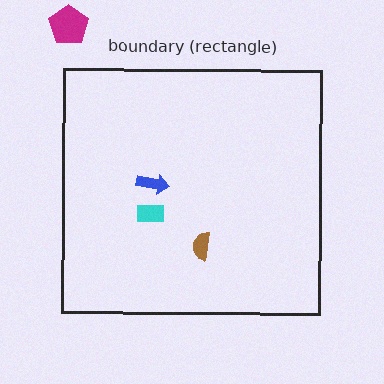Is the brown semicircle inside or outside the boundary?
Inside.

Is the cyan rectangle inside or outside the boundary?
Inside.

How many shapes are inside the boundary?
3 inside, 1 outside.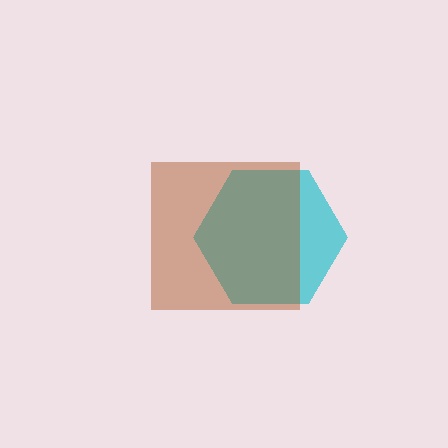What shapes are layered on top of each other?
The layered shapes are: a cyan hexagon, a brown square.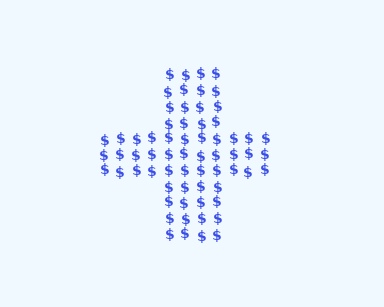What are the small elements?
The small elements are dollar signs.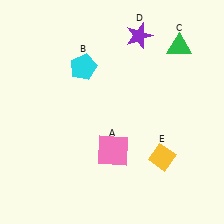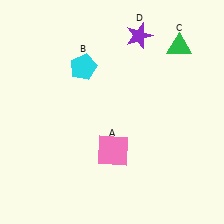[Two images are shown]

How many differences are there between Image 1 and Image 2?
There is 1 difference between the two images.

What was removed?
The yellow diamond (E) was removed in Image 2.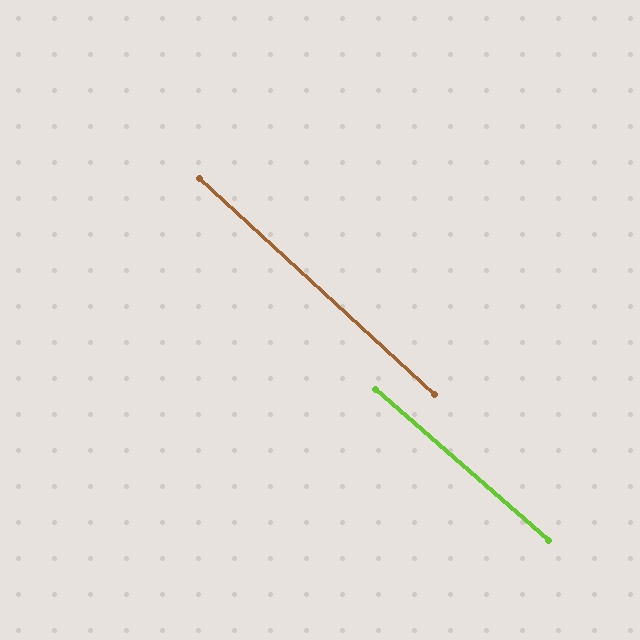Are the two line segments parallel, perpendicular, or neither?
Parallel — their directions differ by only 1.6°.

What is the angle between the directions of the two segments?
Approximately 2 degrees.